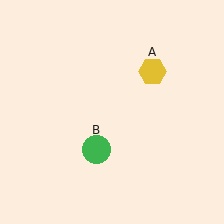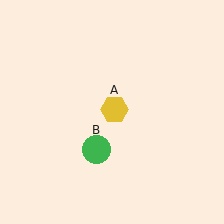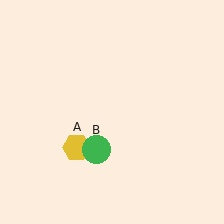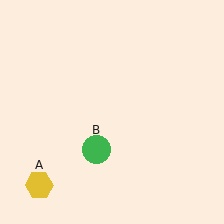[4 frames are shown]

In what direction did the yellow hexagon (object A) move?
The yellow hexagon (object A) moved down and to the left.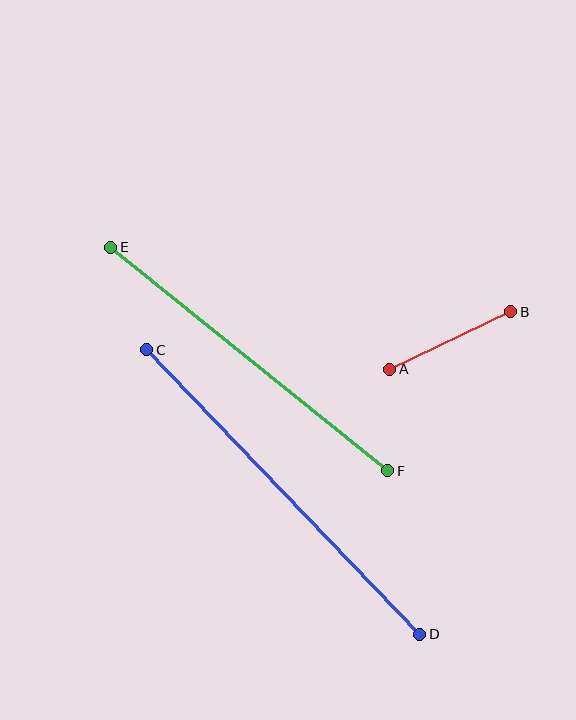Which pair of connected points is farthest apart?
Points C and D are farthest apart.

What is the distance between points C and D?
The distance is approximately 394 pixels.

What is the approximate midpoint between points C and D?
The midpoint is at approximately (283, 492) pixels.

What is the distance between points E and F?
The distance is approximately 356 pixels.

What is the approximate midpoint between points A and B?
The midpoint is at approximately (450, 341) pixels.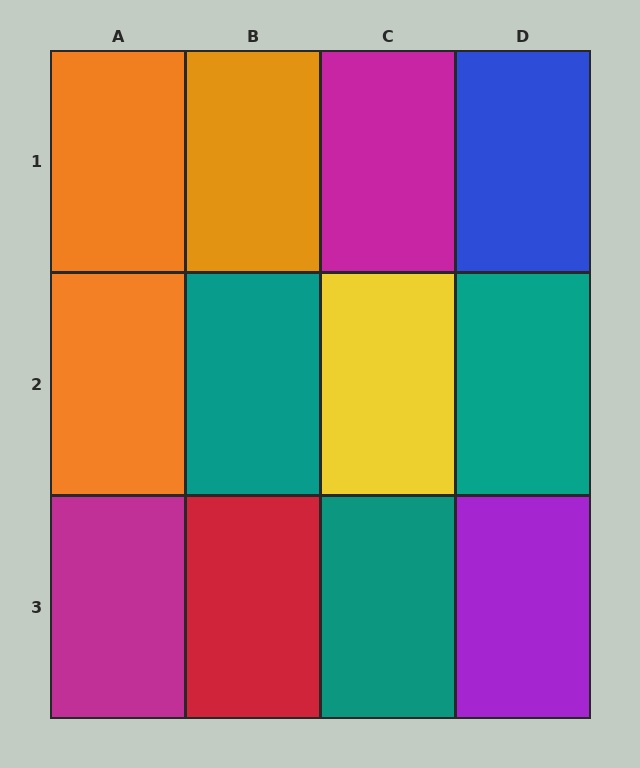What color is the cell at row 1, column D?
Blue.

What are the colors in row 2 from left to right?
Orange, teal, yellow, teal.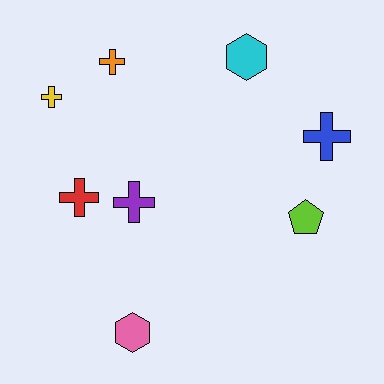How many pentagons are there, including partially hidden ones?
There is 1 pentagon.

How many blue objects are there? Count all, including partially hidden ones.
There is 1 blue object.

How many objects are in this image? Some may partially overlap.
There are 8 objects.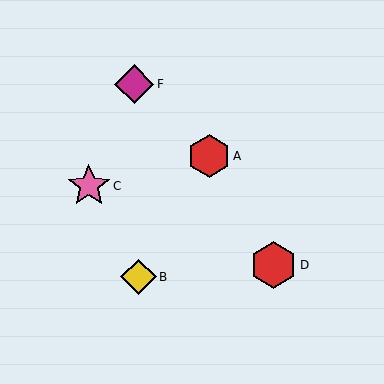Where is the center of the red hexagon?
The center of the red hexagon is at (209, 156).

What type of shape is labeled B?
Shape B is a yellow diamond.